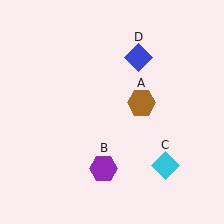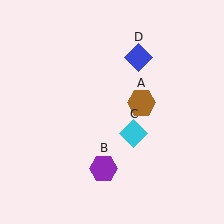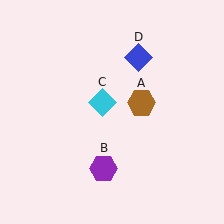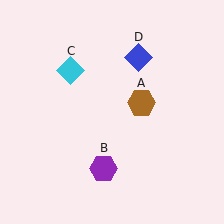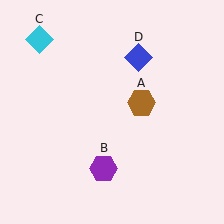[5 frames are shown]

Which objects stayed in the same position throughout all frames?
Brown hexagon (object A) and purple hexagon (object B) and blue diamond (object D) remained stationary.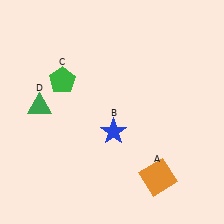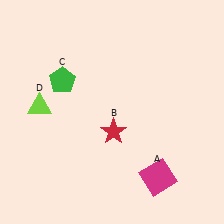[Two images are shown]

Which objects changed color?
A changed from orange to magenta. B changed from blue to red. D changed from green to lime.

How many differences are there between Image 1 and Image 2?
There are 3 differences between the two images.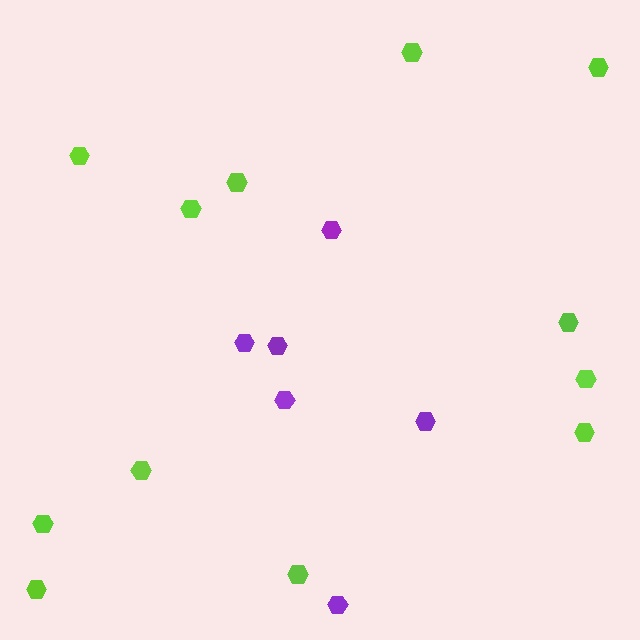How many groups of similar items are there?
There are 2 groups: one group of purple hexagons (6) and one group of lime hexagons (12).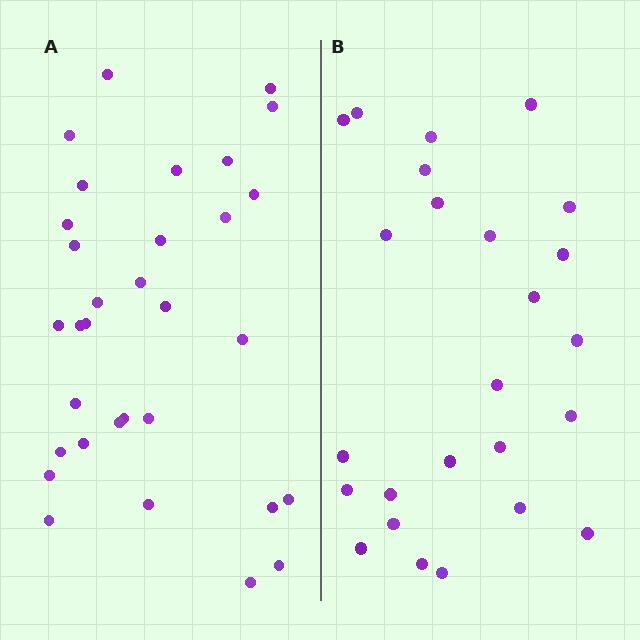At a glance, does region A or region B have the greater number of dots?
Region A (the left region) has more dots.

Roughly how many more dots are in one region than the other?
Region A has roughly 8 or so more dots than region B.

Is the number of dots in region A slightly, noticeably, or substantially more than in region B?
Region A has noticeably more, but not dramatically so. The ratio is roughly 1.3 to 1.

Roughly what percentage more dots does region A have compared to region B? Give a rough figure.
About 30% more.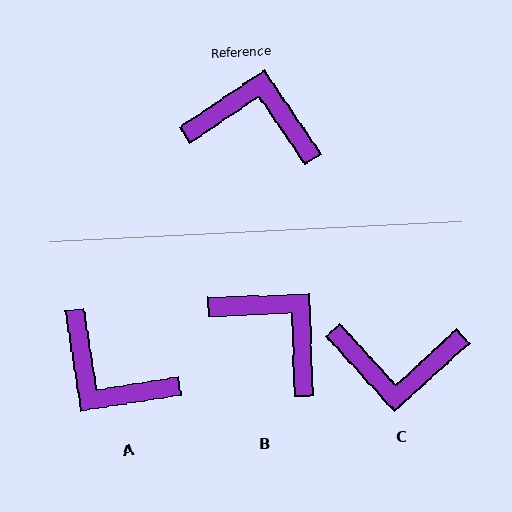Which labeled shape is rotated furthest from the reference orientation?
C, about 172 degrees away.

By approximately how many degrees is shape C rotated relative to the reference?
Approximately 172 degrees clockwise.